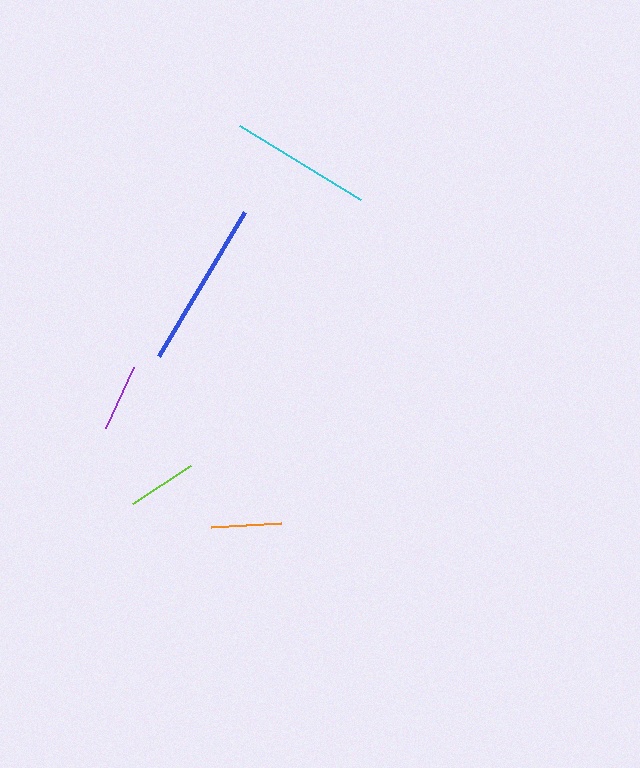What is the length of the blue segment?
The blue segment is approximately 168 pixels long.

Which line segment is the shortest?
The purple line is the shortest at approximately 67 pixels.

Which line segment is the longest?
The blue line is the longest at approximately 168 pixels.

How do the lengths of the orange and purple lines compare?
The orange and purple lines are approximately the same length.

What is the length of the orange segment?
The orange segment is approximately 70 pixels long.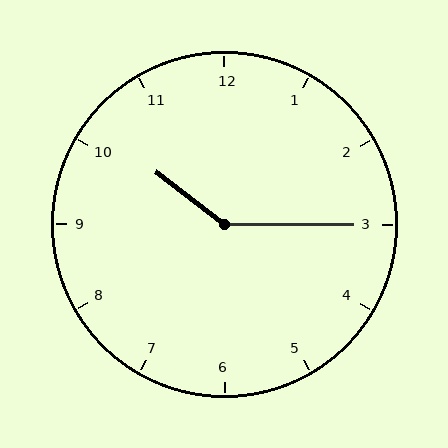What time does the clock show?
10:15.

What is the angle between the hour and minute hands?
Approximately 142 degrees.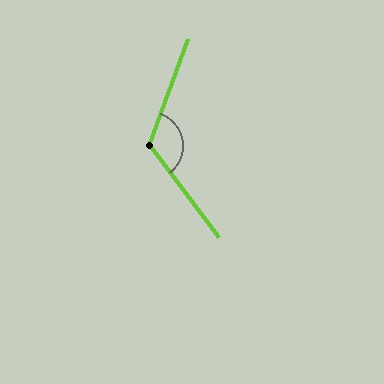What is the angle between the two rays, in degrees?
Approximately 123 degrees.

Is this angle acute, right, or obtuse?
It is obtuse.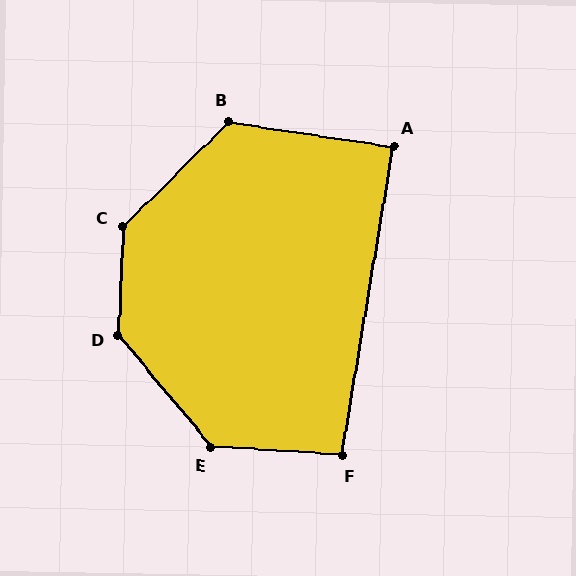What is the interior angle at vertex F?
Approximately 95 degrees (obtuse).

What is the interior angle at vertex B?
Approximately 127 degrees (obtuse).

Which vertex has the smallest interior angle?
A, at approximately 89 degrees.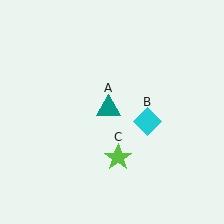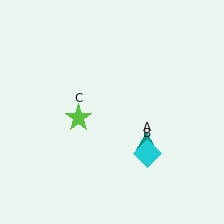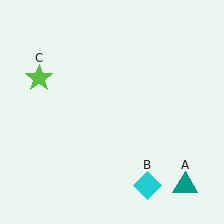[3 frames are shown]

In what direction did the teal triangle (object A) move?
The teal triangle (object A) moved down and to the right.